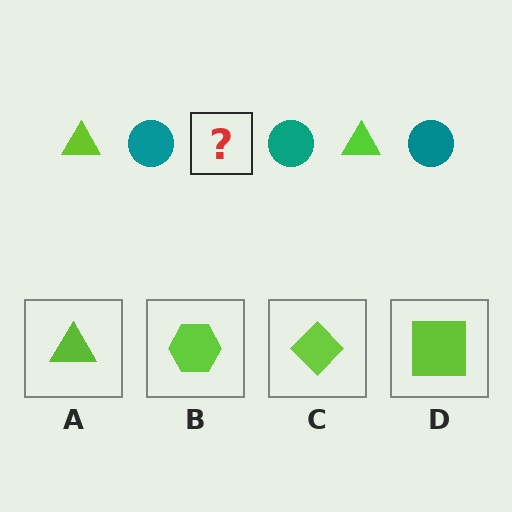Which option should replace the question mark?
Option A.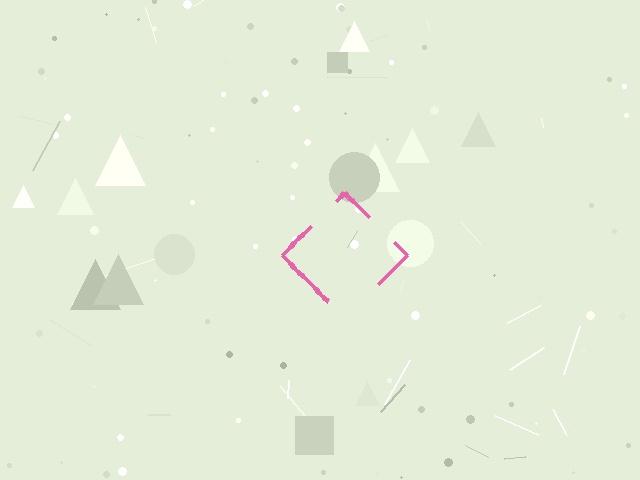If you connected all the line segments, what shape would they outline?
They would outline a diamond.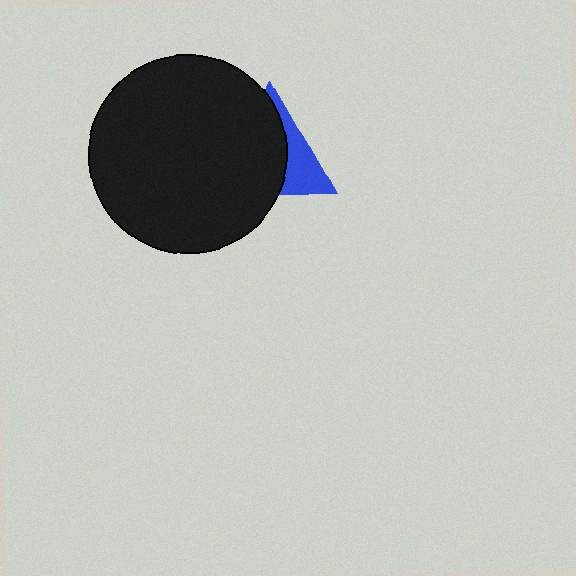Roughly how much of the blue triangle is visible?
A small part of it is visible (roughly 35%).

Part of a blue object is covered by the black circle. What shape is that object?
It is a triangle.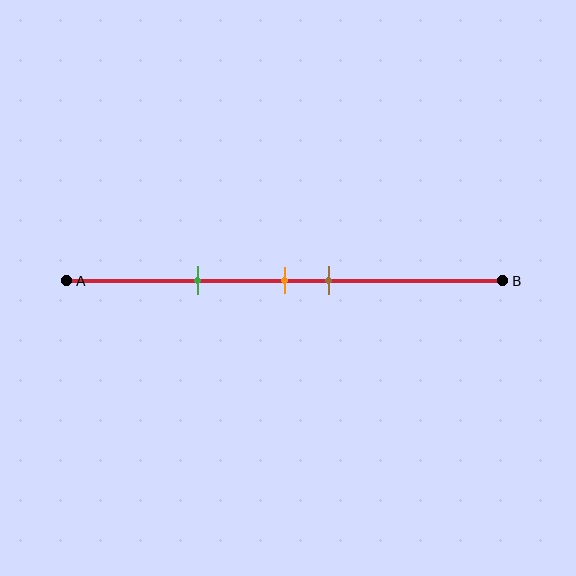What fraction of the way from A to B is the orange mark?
The orange mark is approximately 50% (0.5) of the way from A to B.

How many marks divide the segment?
There are 3 marks dividing the segment.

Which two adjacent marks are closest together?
The orange and brown marks are the closest adjacent pair.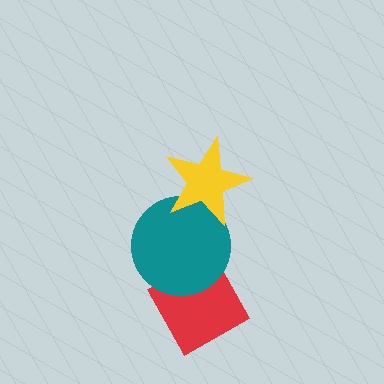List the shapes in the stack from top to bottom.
From top to bottom: the yellow star, the teal circle, the red diamond.